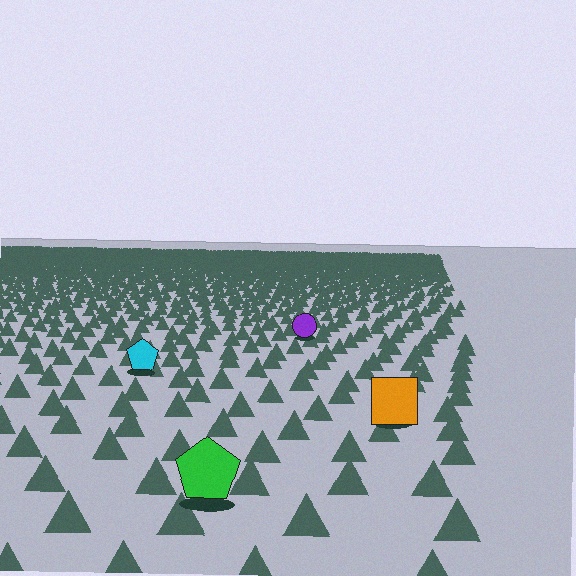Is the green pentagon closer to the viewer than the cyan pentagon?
Yes. The green pentagon is closer — you can tell from the texture gradient: the ground texture is coarser near it.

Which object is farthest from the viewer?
The purple circle is farthest from the viewer. It appears smaller and the ground texture around it is denser.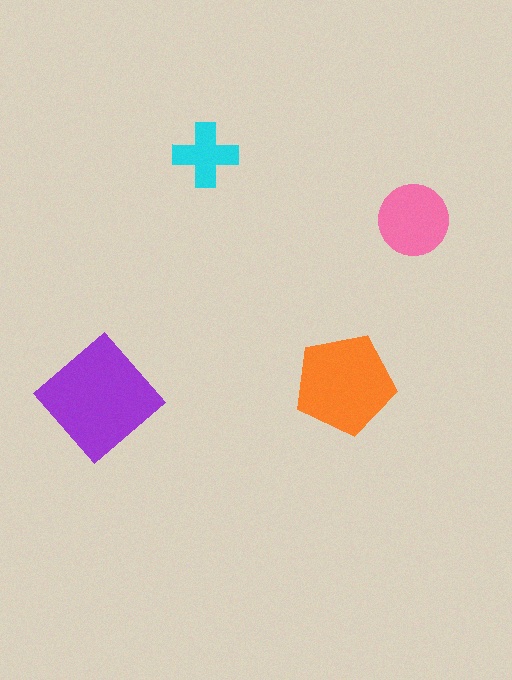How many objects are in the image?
There are 4 objects in the image.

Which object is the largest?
The purple diamond.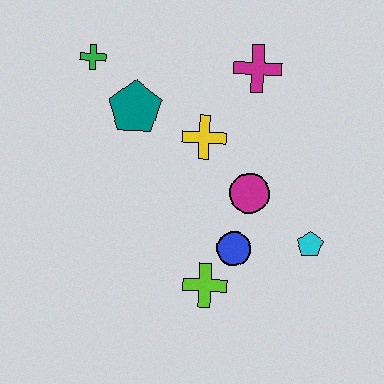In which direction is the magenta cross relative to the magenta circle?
The magenta cross is above the magenta circle.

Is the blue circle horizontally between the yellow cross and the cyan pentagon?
Yes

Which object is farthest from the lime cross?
The green cross is farthest from the lime cross.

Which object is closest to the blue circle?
The lime cross is closest to the blue circle.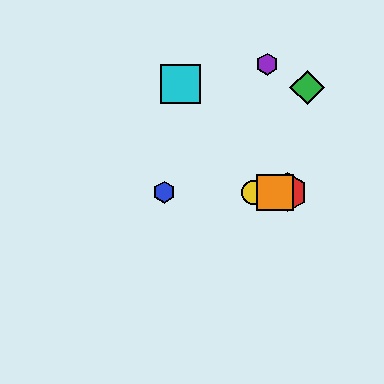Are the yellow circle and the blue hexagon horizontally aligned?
Yes, both are at y≈192.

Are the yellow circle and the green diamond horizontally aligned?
No, the yellow circle is at y≈192 and the green diamond is at y≈88.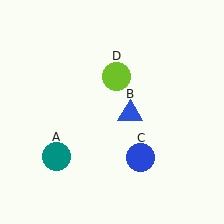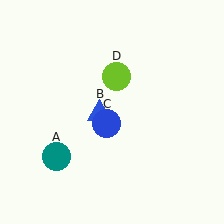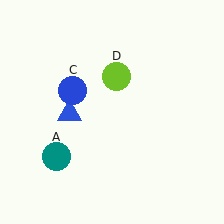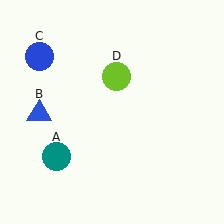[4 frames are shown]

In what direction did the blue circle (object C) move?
The blue circle (object C) moved up and to the left.